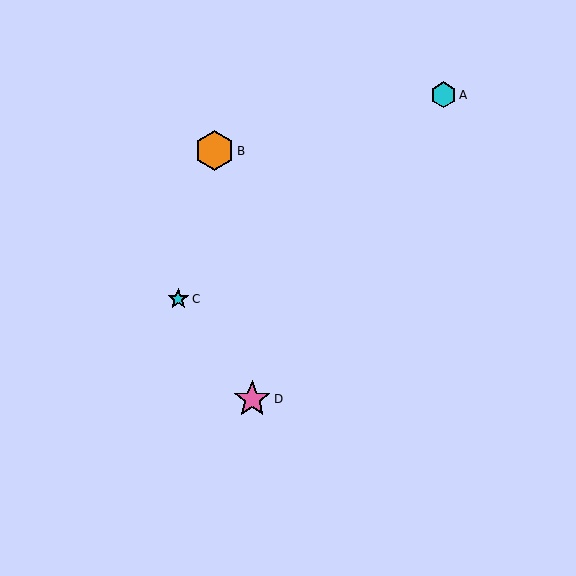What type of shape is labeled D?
Shape D is a pink star.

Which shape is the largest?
The orange hexagon (labeled B) is the largest.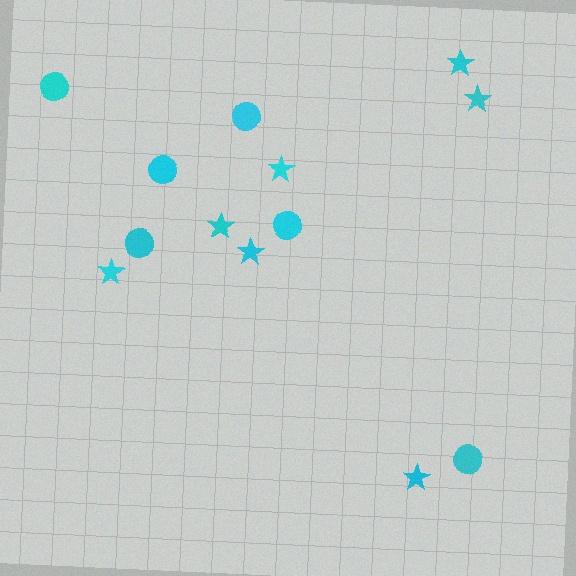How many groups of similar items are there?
There are 2 groups: one group of stars (7) and one group of circles (6).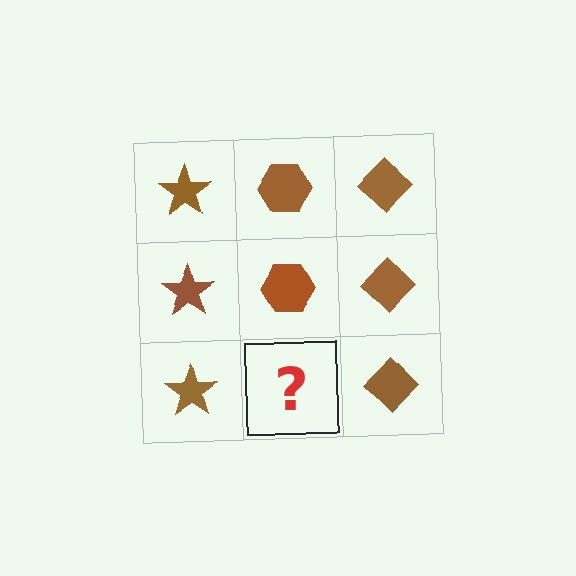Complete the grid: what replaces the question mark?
The question mark should be replaced with a brown hexagon.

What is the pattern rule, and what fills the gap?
The rule is that each column has a consistent shape. The gap should be filled with a brown hexagon.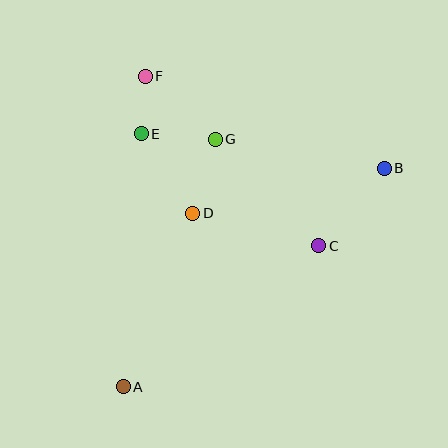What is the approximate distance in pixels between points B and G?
The distance between B and G is approximately 171 pixels.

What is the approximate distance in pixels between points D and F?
The distance between D and F is approximately 145 pixels.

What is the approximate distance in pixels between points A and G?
The distance between A and G is approximately 264 pixels.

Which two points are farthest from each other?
Points A and B are farthest from each other.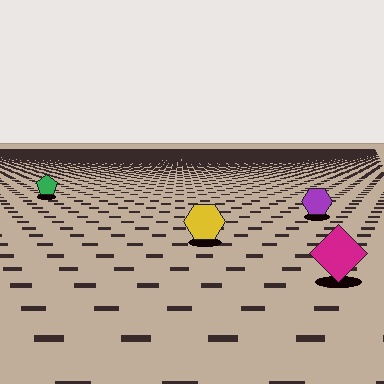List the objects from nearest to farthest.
From nearest to farthest: the magenta diamond, the yellow hexagon, the purple hexagon, the green pentagon.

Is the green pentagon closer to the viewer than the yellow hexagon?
No. The yellow hexagon is closer — you can tell from the texture gradient: the ground texture is coarser near it.